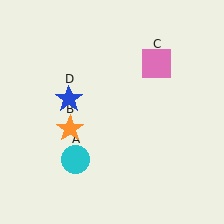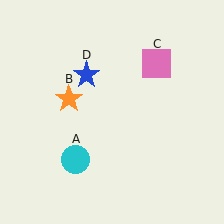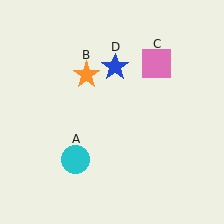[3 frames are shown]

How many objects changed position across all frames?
2 objects changed position: orange star (object B), blue star (object D).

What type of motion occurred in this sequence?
The orange star (object B), blue star (object D) rotated clockwise around the center of the scene.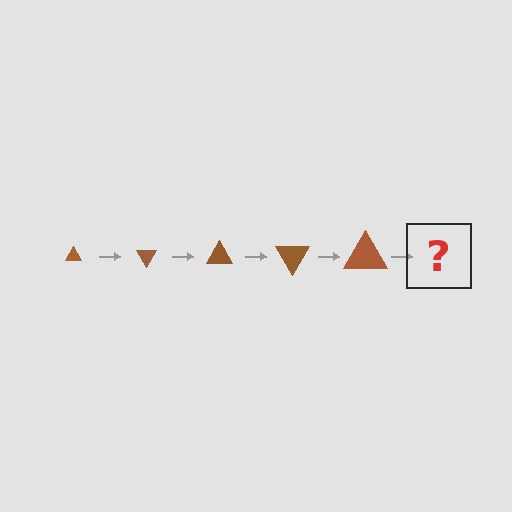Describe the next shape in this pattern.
It should be a triangle, larger than the previous one and rotated 300 degrees from the start.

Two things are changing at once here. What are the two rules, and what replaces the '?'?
The two rules are that the triangle grows larger each step and it rotates 60 degrees each step. The '?' should be a triangle, larger than the previous one and rotated 300 degrees from the start.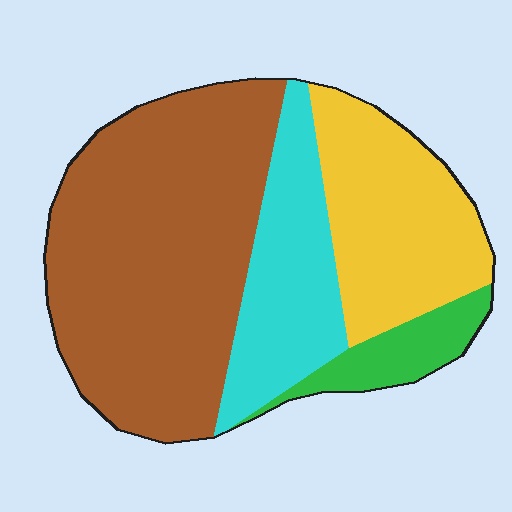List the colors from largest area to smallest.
From largest to smallest: brown, yellow, cyan, green.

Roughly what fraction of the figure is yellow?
Yellow covers about 25% of the figure.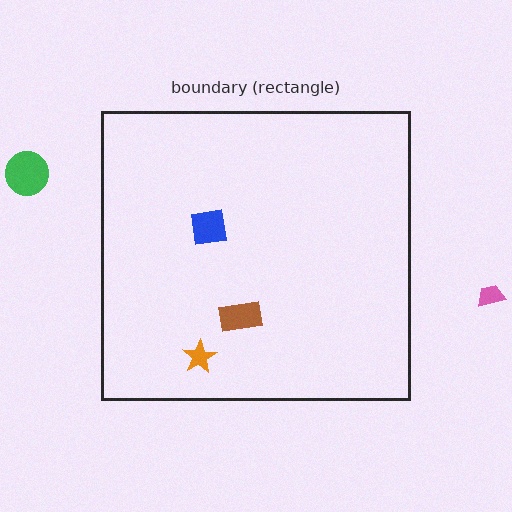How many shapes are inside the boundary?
3 inside, 2 outside.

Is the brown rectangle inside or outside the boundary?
Inside.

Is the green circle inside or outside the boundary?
Outside.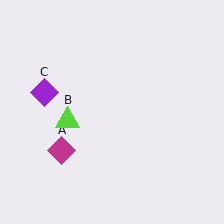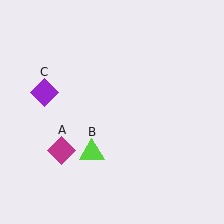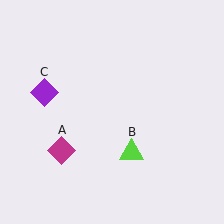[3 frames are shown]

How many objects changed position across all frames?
1 object changed position: lime triangle (object B).